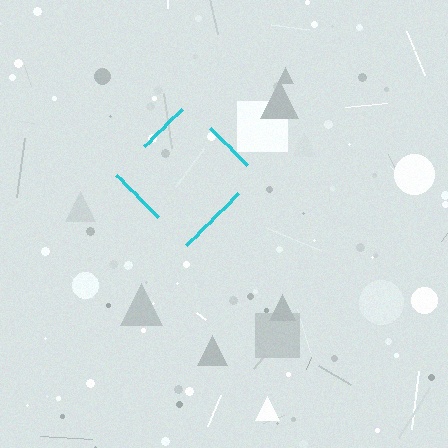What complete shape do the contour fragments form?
The contour fragments form a diamond.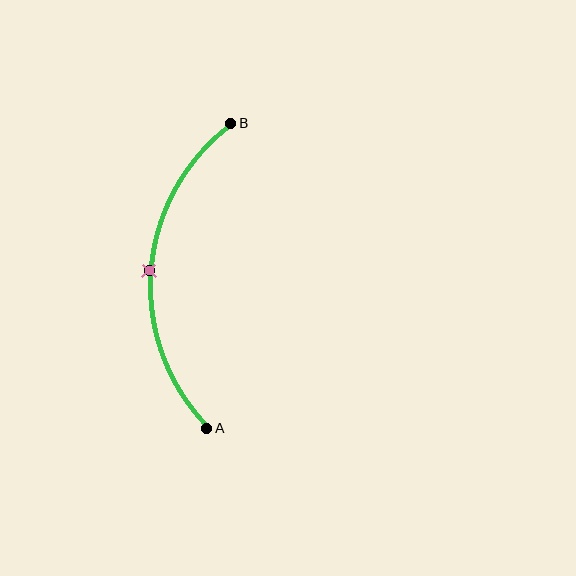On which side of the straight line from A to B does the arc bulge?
The arc bulges to the left of the straight line connecting A and B.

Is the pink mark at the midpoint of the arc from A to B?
Yes. The pink mark lies on the arc at equal arc-length from both A and B — it is the arc midpoint.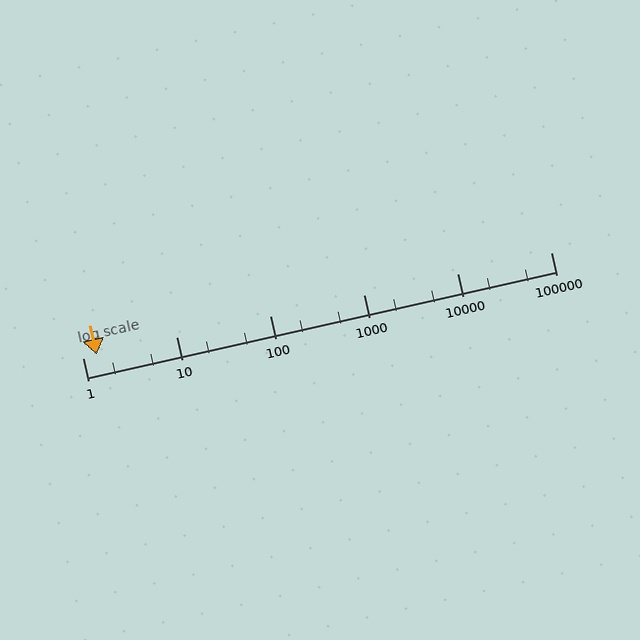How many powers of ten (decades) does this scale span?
The scale spans 5 decades, from 1 to 100000.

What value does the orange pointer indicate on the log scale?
The pointer indicates approximately 1.4.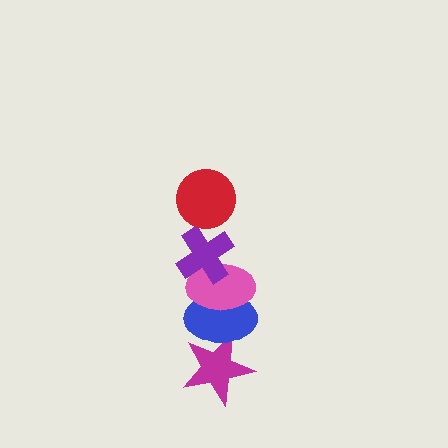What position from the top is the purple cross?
The purple cross is 2nd from the top.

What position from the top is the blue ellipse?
The blue ellipse is 4th from the top.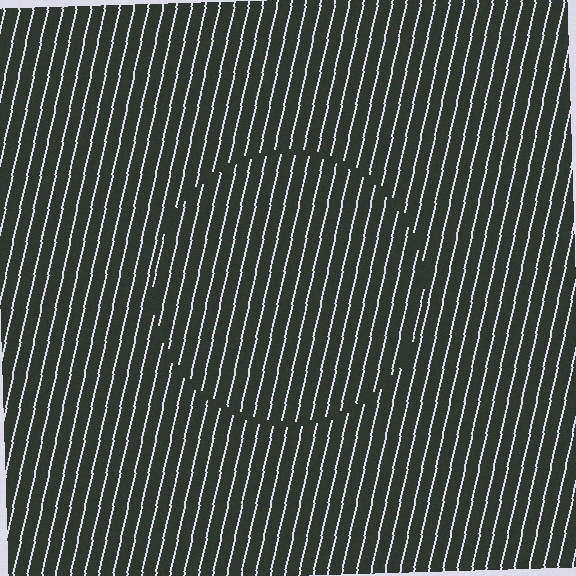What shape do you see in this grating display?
An illusory circle. The interior of the shape contains the same grating, shifted by half a period — the contour is defined by the phase discontinuity where line-ends from the inner and outer gratings abut.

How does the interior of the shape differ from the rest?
The interior of the shape contains the same grating, shifted by half a period — the contour is defined by the phase discontinuity where line-ends from the inner and outer gratings abut.